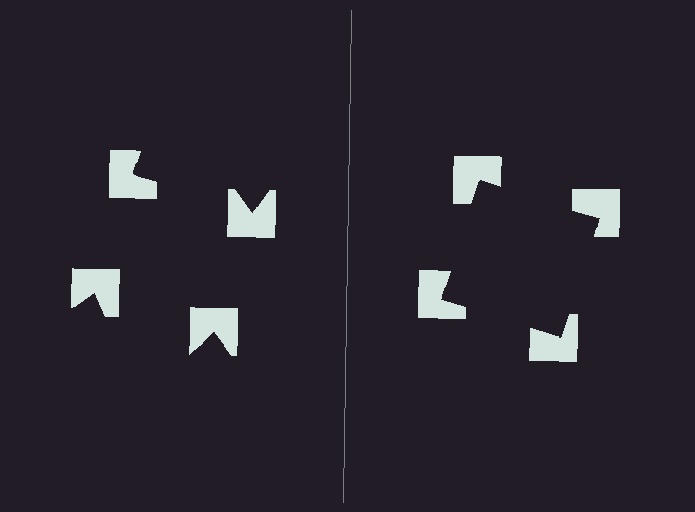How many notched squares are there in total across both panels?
8 — 4 on each side.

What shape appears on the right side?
An illusory square.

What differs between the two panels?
The notched squares are positioned identically on both sides; only the wedge orientations differ. On the right they align to a square; on the left they are misaligned.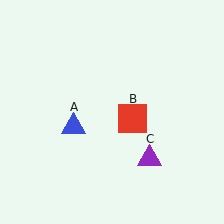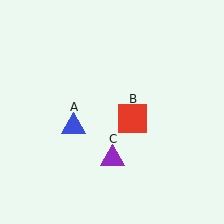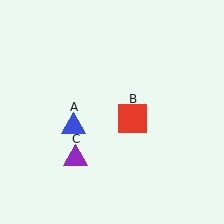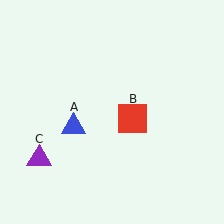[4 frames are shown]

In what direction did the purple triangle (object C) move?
The purple triangle (object C) moved left.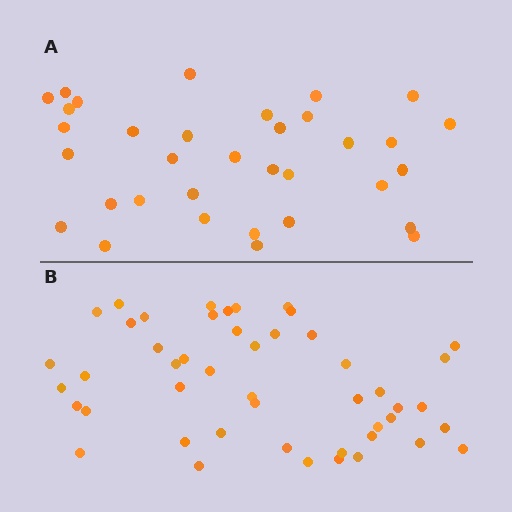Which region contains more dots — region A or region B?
Region B (the bottom region) has more dots.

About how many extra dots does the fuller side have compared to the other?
Region B has approximately 15 more dots than region A.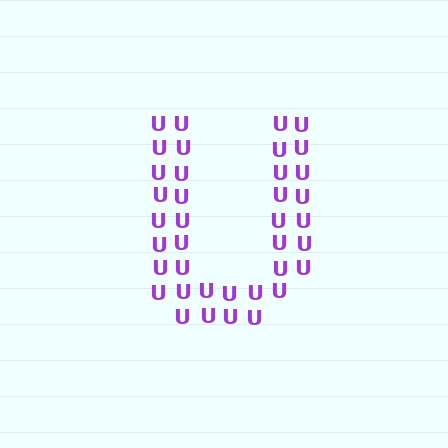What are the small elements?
The small elements are letter U's.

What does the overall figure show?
The overall figure shows the letter U.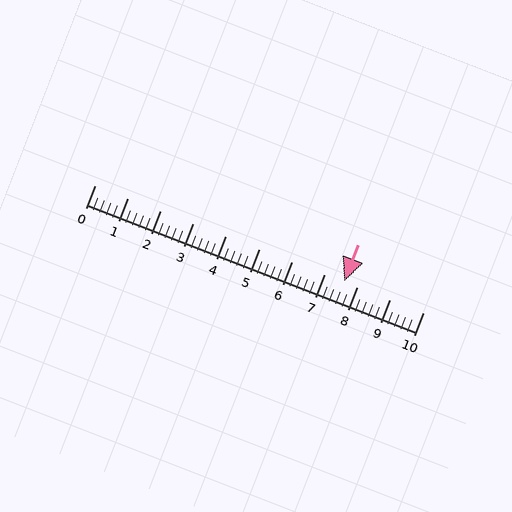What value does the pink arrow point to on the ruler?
The pink arrow points to approximately 7.6.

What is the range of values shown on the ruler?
The ruler shows values from 0 to 10.